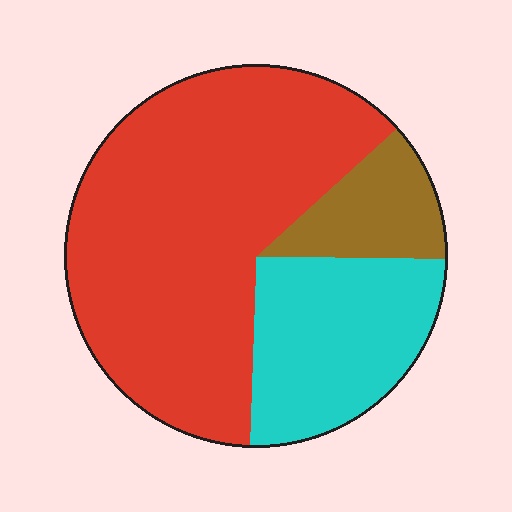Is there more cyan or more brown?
Cyan.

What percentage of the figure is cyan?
Cyan takes up about one quarter (1/4) of the figure.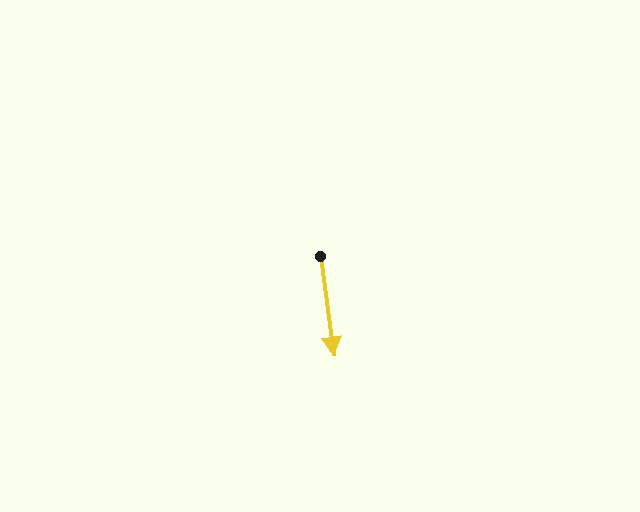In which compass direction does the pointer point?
South.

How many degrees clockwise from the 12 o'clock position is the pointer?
Approximately 172 degrees.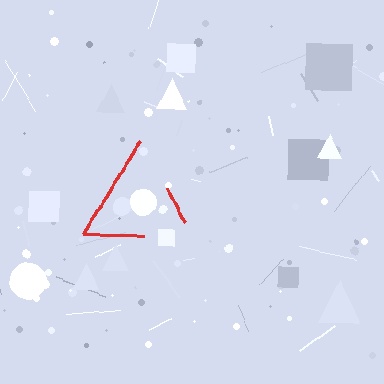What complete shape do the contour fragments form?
The contour fragments form a triangle.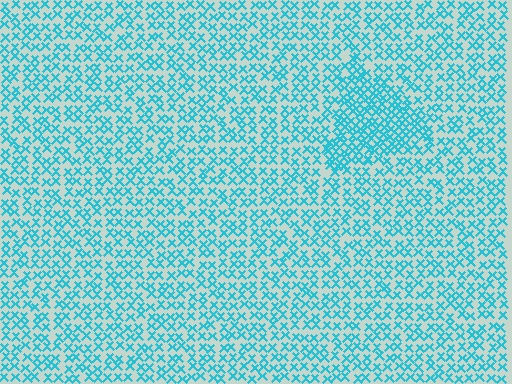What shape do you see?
I see a triangle.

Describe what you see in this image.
The image contains small cyan elements arranged at two different densities. A triangle-shaped region is visible where the elements are more densely packed than the surrounding area.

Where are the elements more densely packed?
The elements are more densely packed inside the triangle boundary.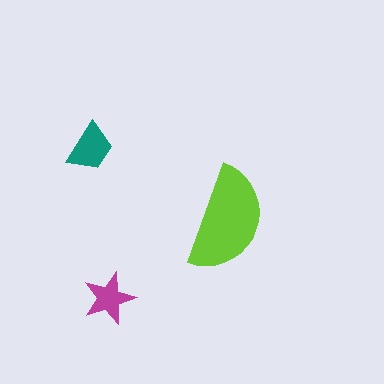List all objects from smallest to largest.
The magenta star, the teal trapezoid, the lime semicircle.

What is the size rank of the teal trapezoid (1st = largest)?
2nd.